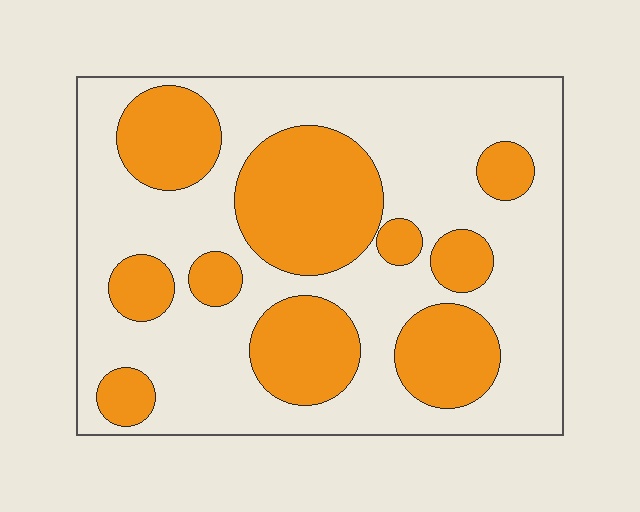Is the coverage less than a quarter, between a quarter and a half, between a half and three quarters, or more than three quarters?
Between a quarter and a half.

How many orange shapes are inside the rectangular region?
10.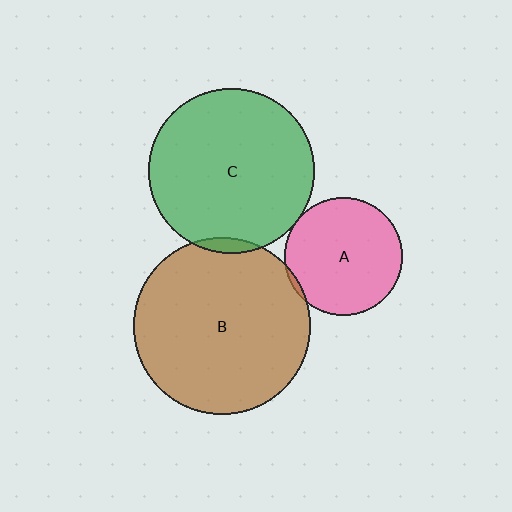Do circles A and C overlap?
Yes.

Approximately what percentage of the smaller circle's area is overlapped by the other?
Approximately 5%.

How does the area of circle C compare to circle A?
Approximately 2.0 times.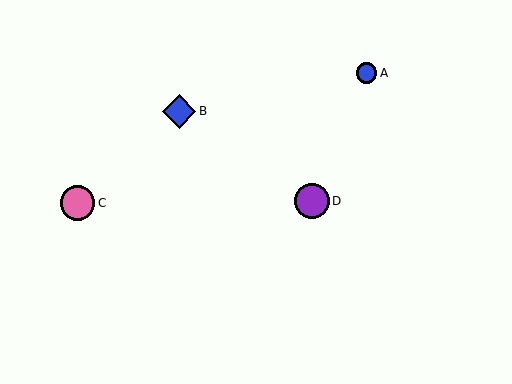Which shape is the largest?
The purple circle (labeled D) is the largest.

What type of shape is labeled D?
Shape D is a purple circle.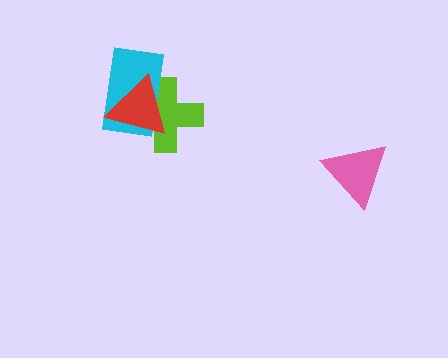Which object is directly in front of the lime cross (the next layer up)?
The cyan rectangle is directly in front of the lime cross.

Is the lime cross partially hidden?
Yes, it is partially covered by another shape.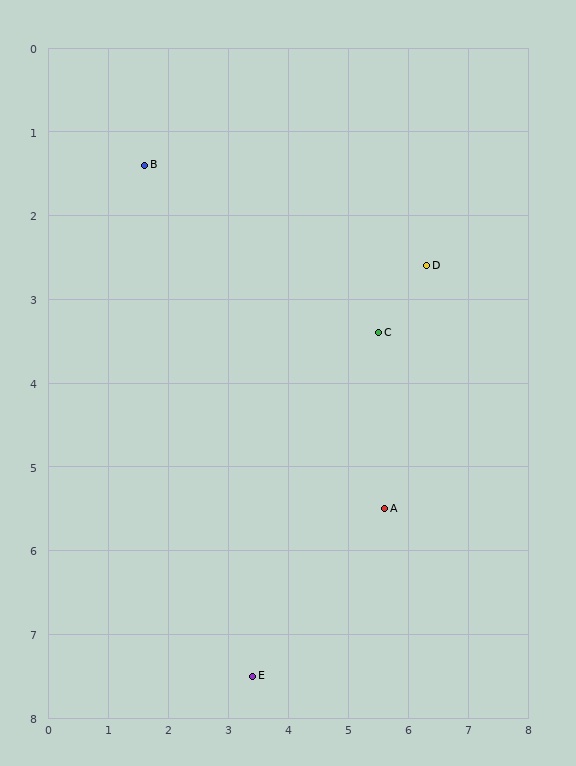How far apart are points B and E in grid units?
Points B and E are about 6.4 grid units apart.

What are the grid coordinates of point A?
Point A is at approximately (5.6, 5.5).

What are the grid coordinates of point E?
Point E is at approximately (3.4, 7.5).